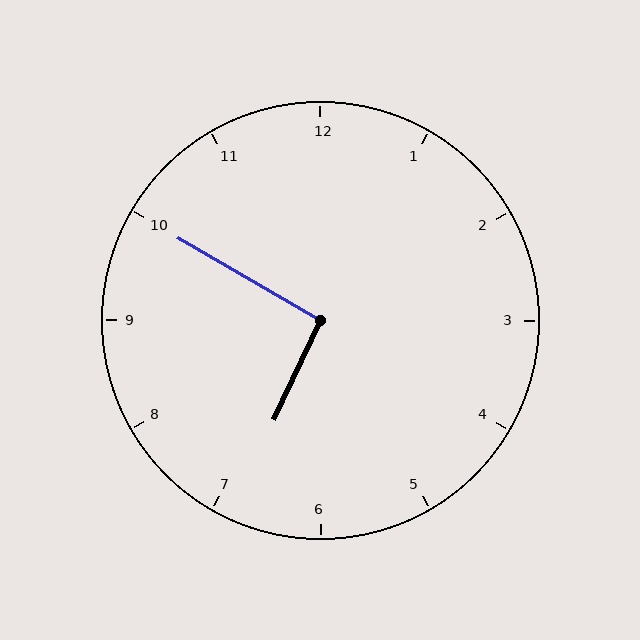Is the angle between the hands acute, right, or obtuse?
It is right.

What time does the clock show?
6:50.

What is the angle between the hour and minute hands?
Approximately 95 degrees.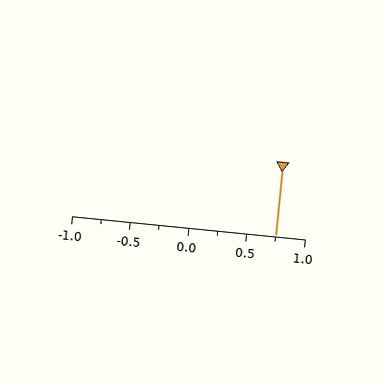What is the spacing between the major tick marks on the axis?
The major ticks are spaced 0.5 apart.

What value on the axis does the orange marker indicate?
The marker indicates approximately 0.75.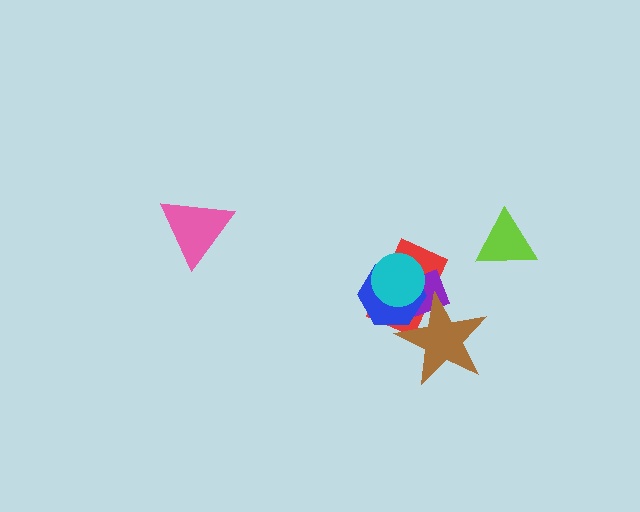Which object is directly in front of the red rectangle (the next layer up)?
The purple diamond is directly in front of the red rectangle.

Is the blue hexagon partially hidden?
Yes, it is partially covered by another shape.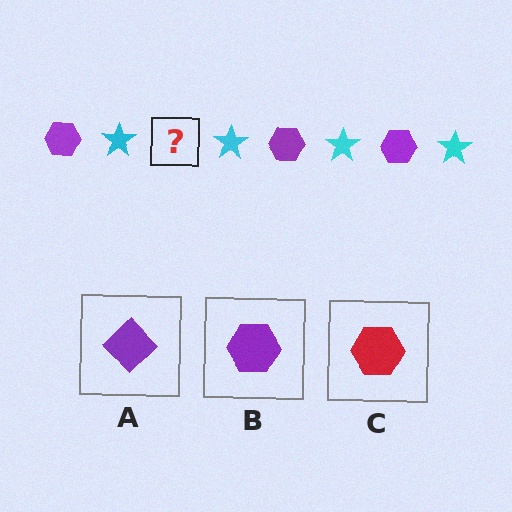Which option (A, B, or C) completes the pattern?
B.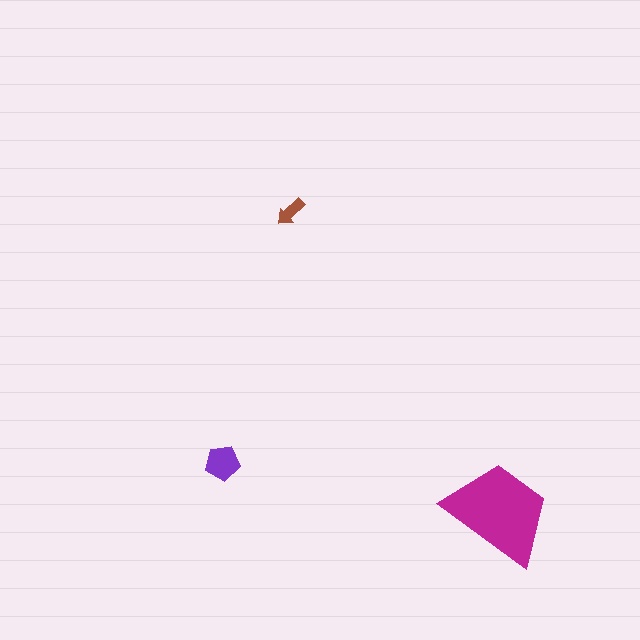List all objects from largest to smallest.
The magenta trapezoid, the purple pentagon, the brown arrow.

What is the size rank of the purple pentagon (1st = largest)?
2nd.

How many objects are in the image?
There are 3 objects in the image.